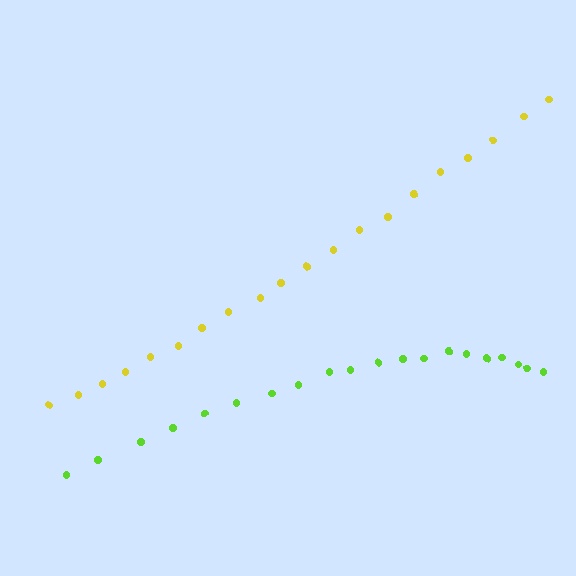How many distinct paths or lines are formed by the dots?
There are 2 distinct paths.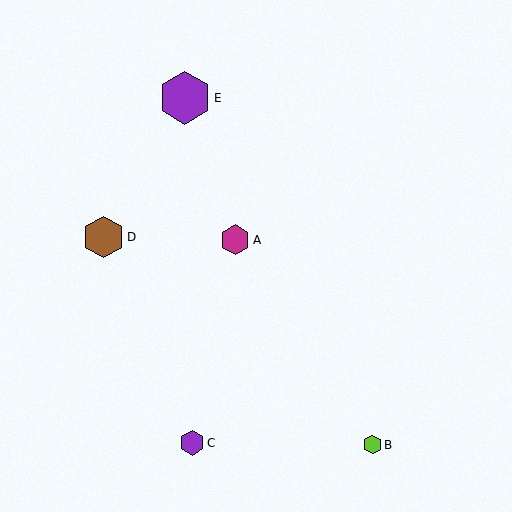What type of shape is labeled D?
Shape D is a brown hexagon.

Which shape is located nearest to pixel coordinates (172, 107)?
The purple hexagon (labeled E) at (185, 98) is nearest to that location.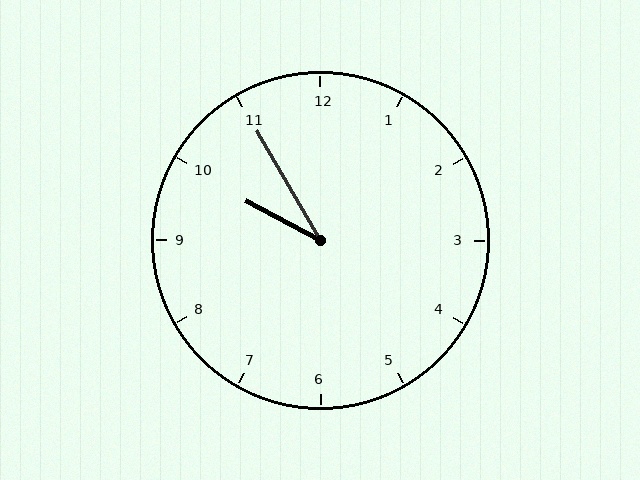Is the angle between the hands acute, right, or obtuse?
It is acute.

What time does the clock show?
9:55.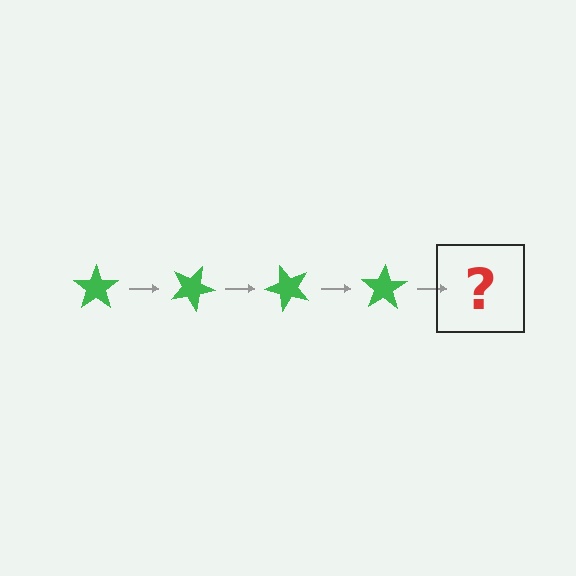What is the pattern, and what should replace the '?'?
The pattern is that the star rotates 25 degrees each step. The '?' should be a green star rotated 100 degrees.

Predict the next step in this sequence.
The next step is a green star rotated 100 degrees.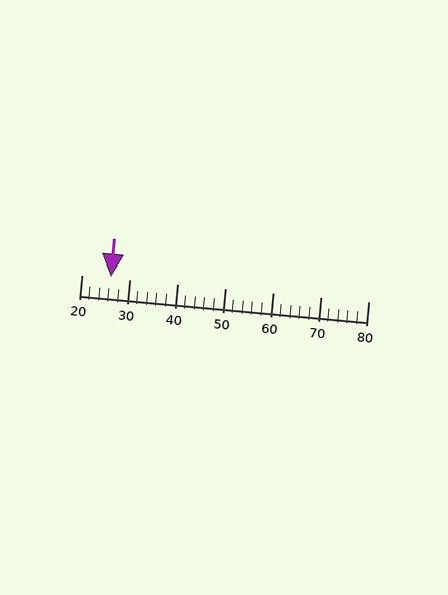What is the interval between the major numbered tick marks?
The major tick marks are spaced 10 units apart.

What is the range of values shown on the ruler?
The ruler shows values from 20 to 80.